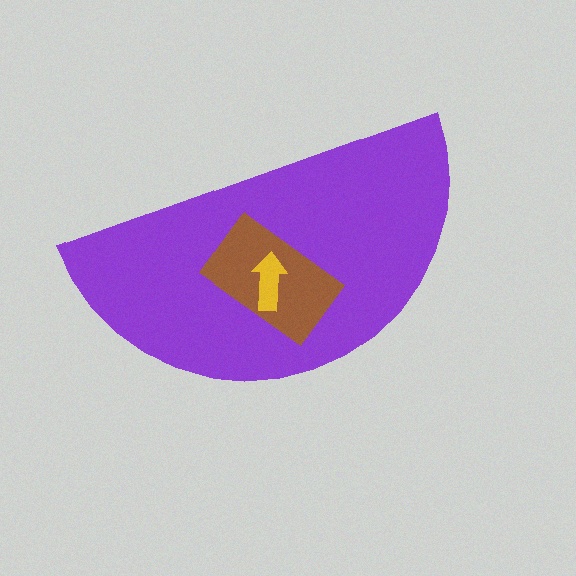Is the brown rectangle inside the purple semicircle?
Yes.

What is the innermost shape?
The yellow arrow.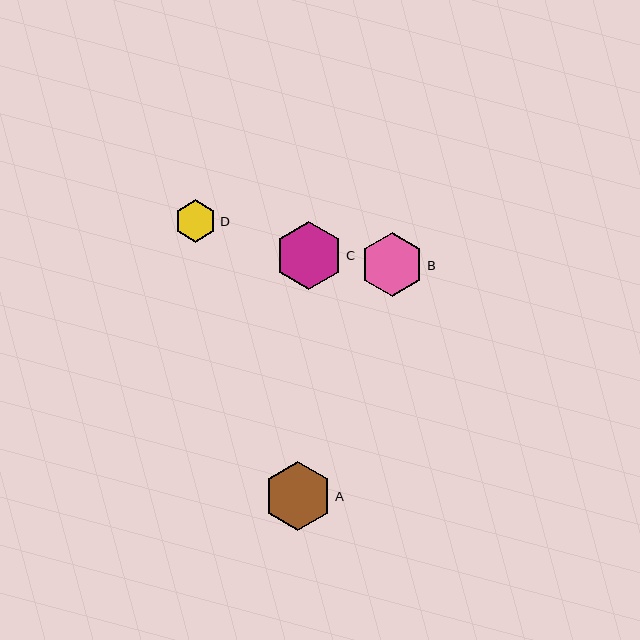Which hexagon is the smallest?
Hexagon D is the smallest with a size of approximately 42 pixels.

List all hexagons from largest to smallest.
From largest to smallest: A, C, B, D.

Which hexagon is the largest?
Hexagon A is the largest with a size of approximately 69 pixels.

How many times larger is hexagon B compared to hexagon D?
Hexagon B is approximately 1.5 times the size of hexagon D.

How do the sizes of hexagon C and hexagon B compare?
Hexagon C and hexagon B are approximately the same size.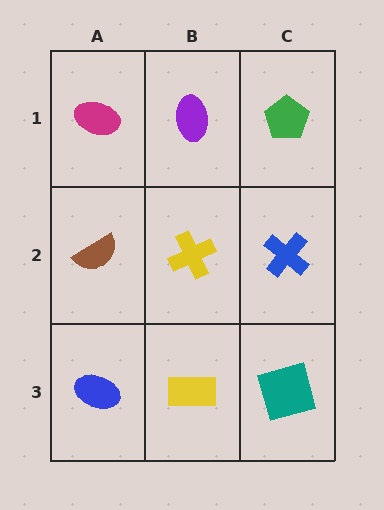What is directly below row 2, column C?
A teal square.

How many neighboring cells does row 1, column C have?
2.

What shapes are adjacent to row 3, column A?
A brown semicircle (row 2, column A), a yellow rectangle (row 3, column B).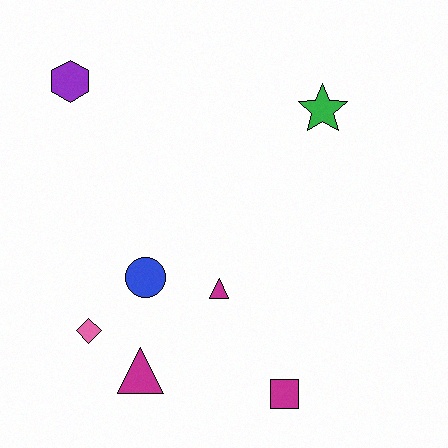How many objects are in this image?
There are 7 objects.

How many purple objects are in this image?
There is 1 purple object.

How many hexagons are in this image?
There is 1 hexagon.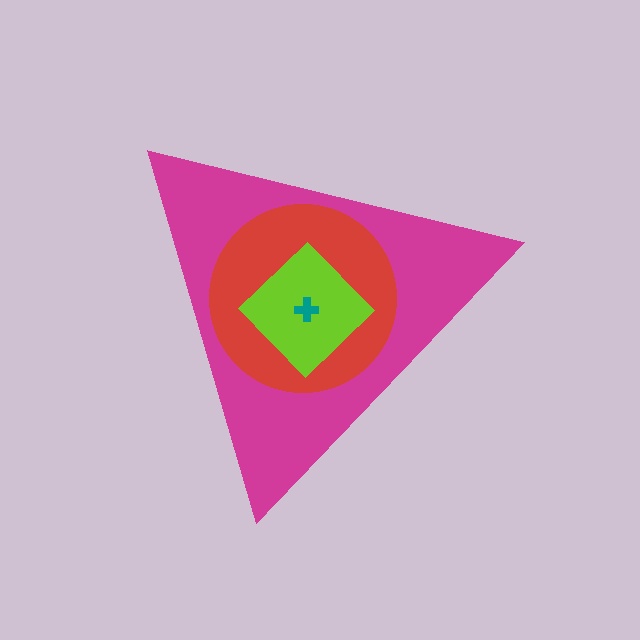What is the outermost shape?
The magenta triangle.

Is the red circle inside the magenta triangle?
Yes.